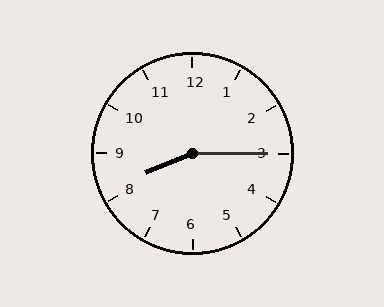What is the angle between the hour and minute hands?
Approximately 158 degrees.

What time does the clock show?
8:15.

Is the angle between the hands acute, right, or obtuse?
It is obtuse.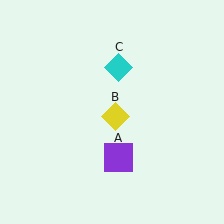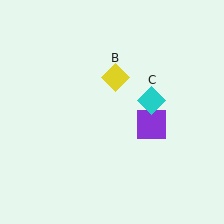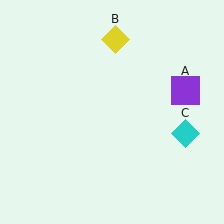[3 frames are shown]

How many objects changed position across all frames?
3 objects changed position: purple square (object A), yellow diamond (object B), cyan diamond (object C).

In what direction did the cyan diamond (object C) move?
The cyan diamond (object C) moved down and to the right.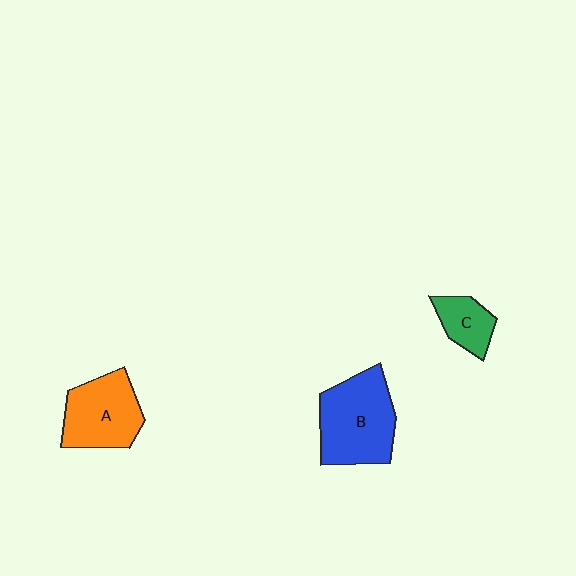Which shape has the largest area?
Shape B (blue).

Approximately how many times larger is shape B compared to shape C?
Approximately 2.4 times.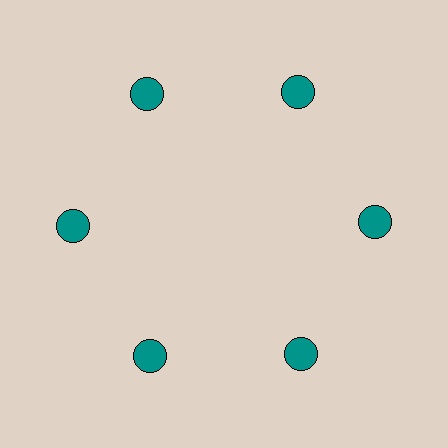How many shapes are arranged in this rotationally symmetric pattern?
There are 6 shapes, arranged in 6 groups of 1.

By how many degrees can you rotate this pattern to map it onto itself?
The pattern maps onto itself every 60 degrees of rotation.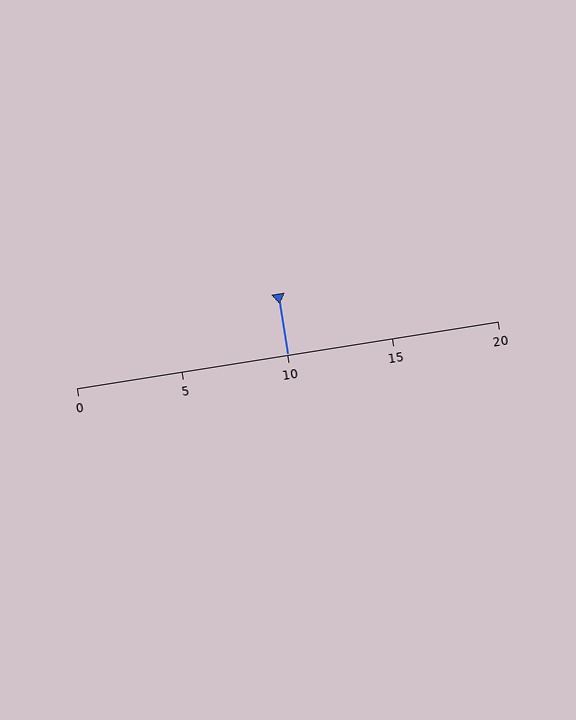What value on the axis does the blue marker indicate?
The marker indicates approximately 10.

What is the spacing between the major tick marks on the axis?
The major ticks are spaced 5 apart.